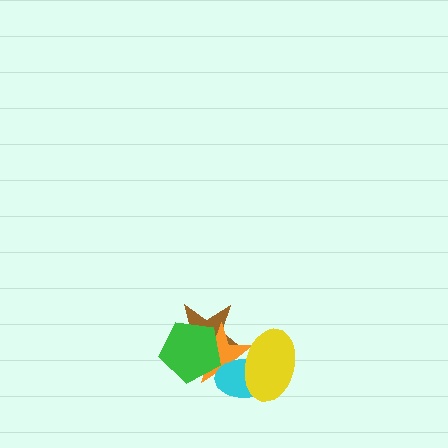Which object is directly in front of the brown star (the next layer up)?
The orange star is directly in front of the brown star.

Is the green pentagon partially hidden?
No, no other shape covers it.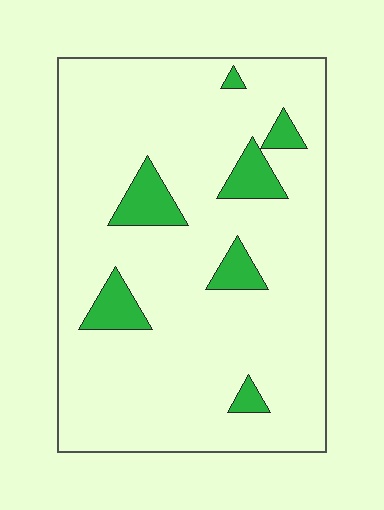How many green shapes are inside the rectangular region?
7.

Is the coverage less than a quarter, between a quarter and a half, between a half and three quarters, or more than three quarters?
Less than a quarter.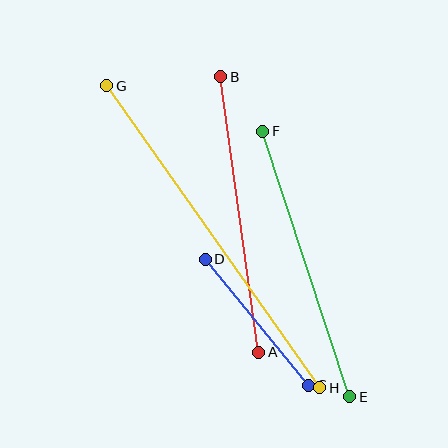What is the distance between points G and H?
The distance is approximately 370 pixels.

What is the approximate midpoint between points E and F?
The midpoint is at approximately (306, 264) pixels.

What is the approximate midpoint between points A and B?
The midpoint is at approximately (240, 215) pixels.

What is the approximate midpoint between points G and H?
The midpoint is at approximately (213, 237) pixels.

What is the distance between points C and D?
The distance is approximately 163 pixels.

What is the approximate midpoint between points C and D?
The midpoint is at approximately (257, 322) pixels.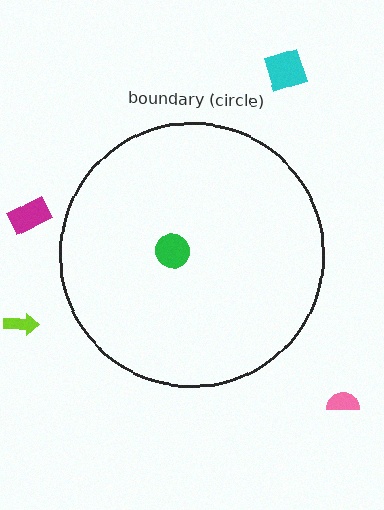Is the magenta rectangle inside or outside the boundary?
Outside.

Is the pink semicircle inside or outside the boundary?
Outside.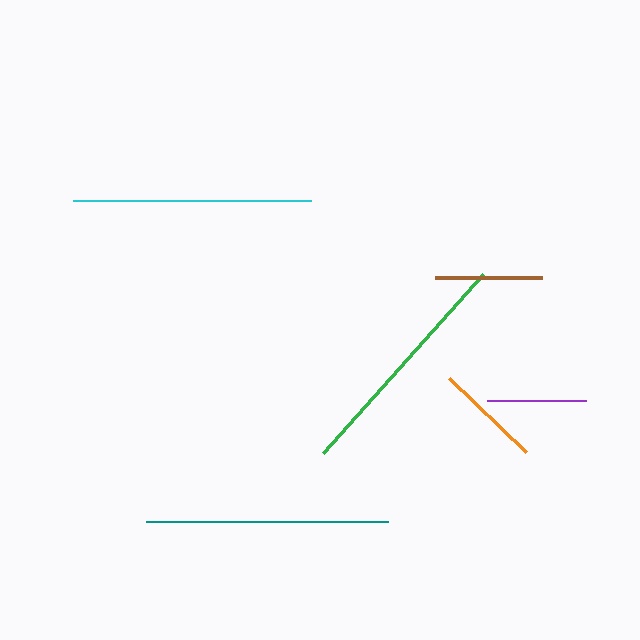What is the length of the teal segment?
The teal segment is approximately 242 pixels long.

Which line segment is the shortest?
The purple line is the shortest at approximately 99 pixels.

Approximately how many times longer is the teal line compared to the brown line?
The teal line is approximately 2.3 times the length of the brown line.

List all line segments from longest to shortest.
From longest to shortest: teal, green, cyan, brown, orange, purple.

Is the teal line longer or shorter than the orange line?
The teal line is longer than the orange line.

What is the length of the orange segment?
The orange segment is approximately 106 pixels long.